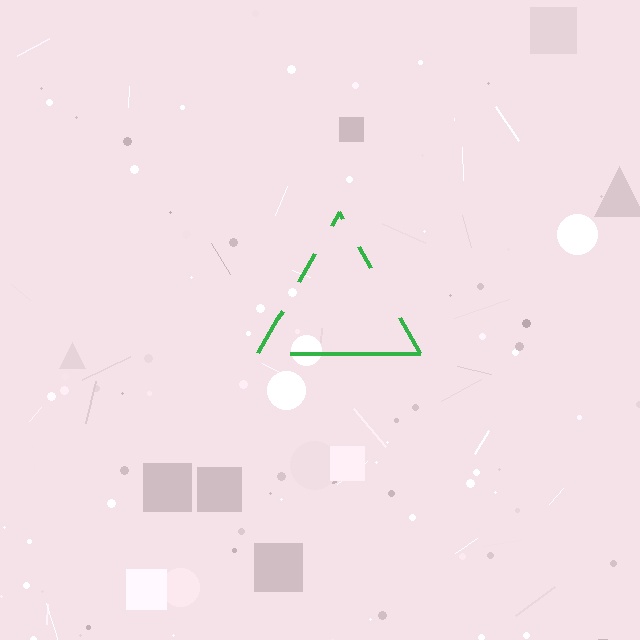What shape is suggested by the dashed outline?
The dashed outline suggests a triangle.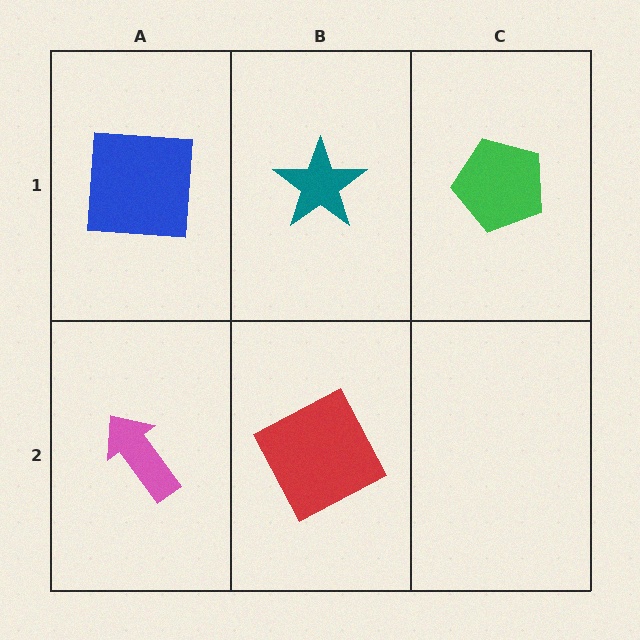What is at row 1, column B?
A teal star.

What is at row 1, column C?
A green pentagon.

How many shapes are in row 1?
3 shapes.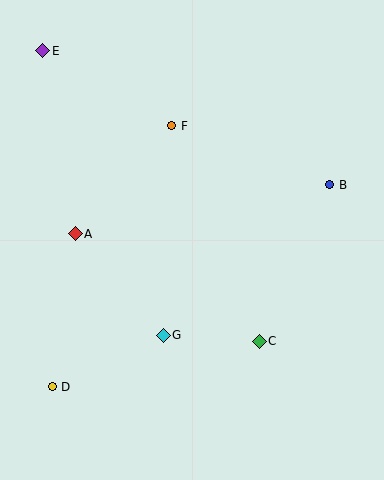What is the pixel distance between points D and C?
The distance between D and C is 212 pixels.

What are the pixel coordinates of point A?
Point A is at (75, 234).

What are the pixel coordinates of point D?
Point D is at (52, 387).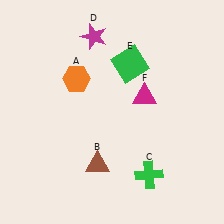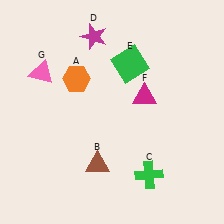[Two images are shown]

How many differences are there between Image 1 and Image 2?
There is 1 difference between the two images.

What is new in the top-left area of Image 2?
A pink triangle (G) was added in the top-left area of Image 2.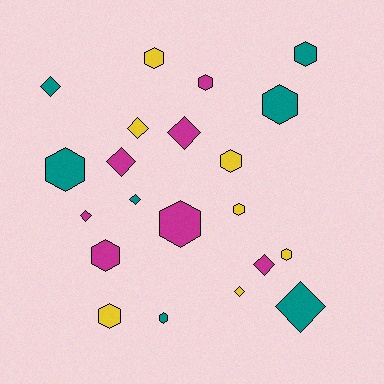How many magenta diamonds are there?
There are 4 magenta diamonds.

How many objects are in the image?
There are 21 objects.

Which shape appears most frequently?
Hexagon, with 12 objects.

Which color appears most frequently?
Teal, with 7 objects.